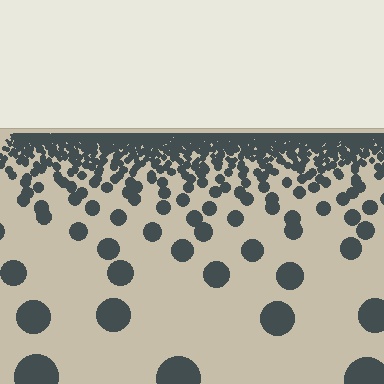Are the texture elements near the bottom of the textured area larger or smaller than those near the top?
Larger. Near the bottom, elements are closer to the viewer and appear at a bigger on-screen size.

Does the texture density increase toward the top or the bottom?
Density increases toward the top.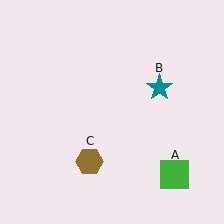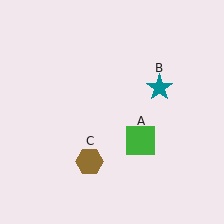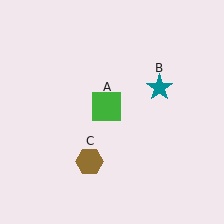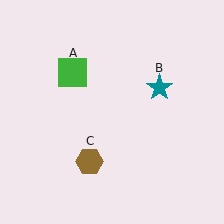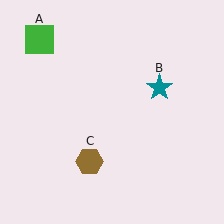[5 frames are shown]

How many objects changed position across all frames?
1 object changed position: green square (object A).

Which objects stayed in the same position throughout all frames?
Teal star (object B) and brown hexagon (object C) remained stationary.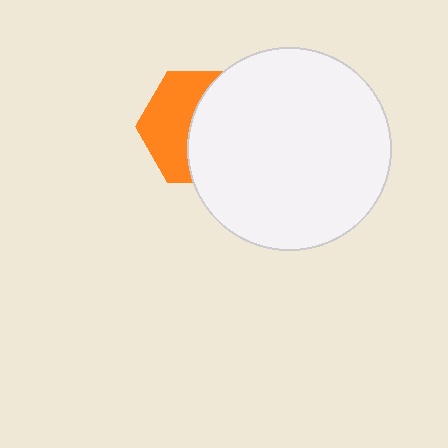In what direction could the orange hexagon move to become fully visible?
The orange hexagon could move left. That would shift it out from behind the white circle entirely.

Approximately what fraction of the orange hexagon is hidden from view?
Roughly 54% of the orange hexagon is hidden behind the white circle.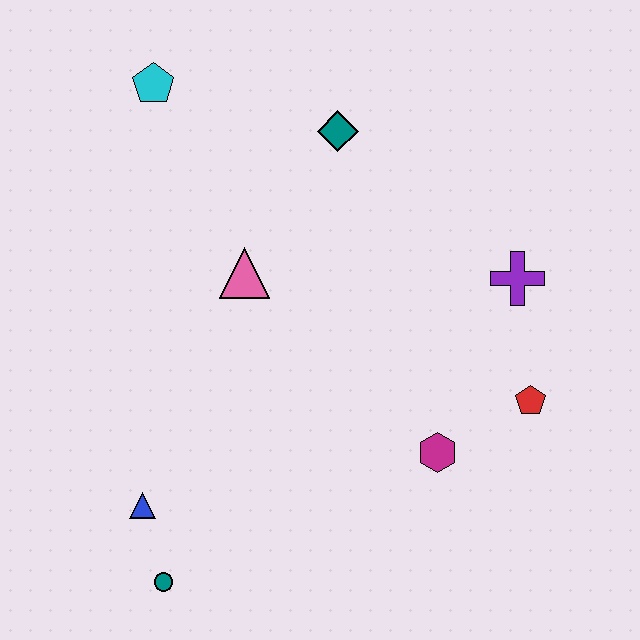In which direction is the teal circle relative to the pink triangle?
The teal circle is below the pink triangle.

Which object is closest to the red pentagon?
The magenta hexagon is closest to the red pentagon.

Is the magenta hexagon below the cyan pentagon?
Yes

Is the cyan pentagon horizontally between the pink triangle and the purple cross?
No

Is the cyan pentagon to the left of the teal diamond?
Yes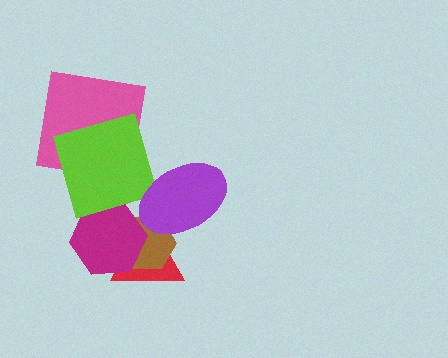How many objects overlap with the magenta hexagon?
3 objects overlap with the magenta hexagon.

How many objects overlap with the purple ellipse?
2 objects overlap with the purple ellipse.